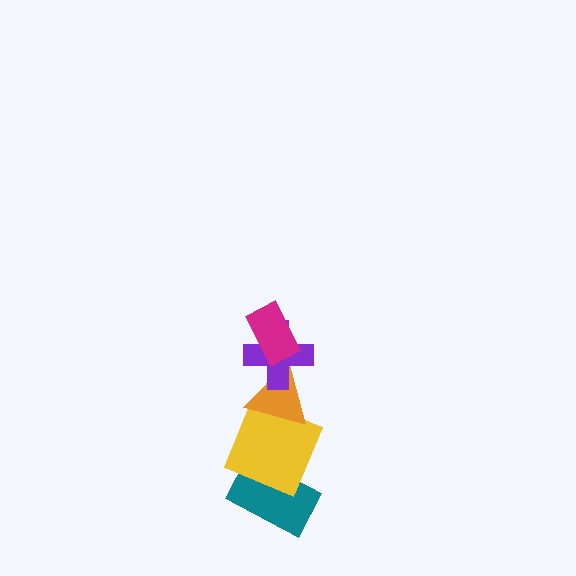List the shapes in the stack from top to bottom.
From top to bottom: the magenta rectangle, the purple cross, the orange triangle, the yellow square, the teal rectangle.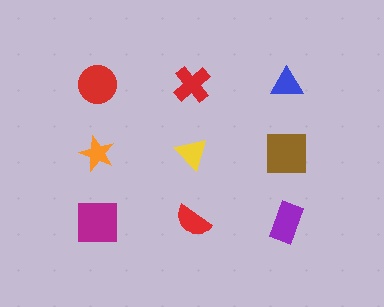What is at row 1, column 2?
A red cross.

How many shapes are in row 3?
3 shapes.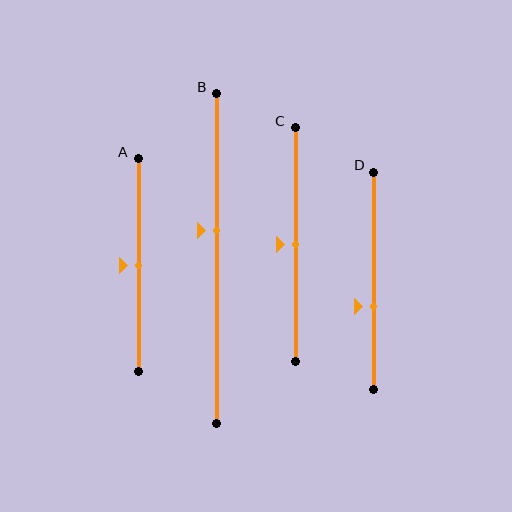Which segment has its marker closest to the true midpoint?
Segment A has its marker closest to the true midpoint.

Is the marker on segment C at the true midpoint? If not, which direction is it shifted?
Yes, the marker on segment C is at the true midpoint.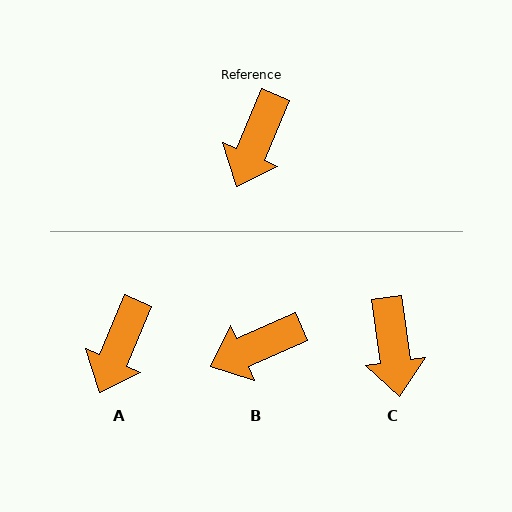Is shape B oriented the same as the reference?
No, it is off by about 44 degrees.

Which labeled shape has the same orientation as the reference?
A.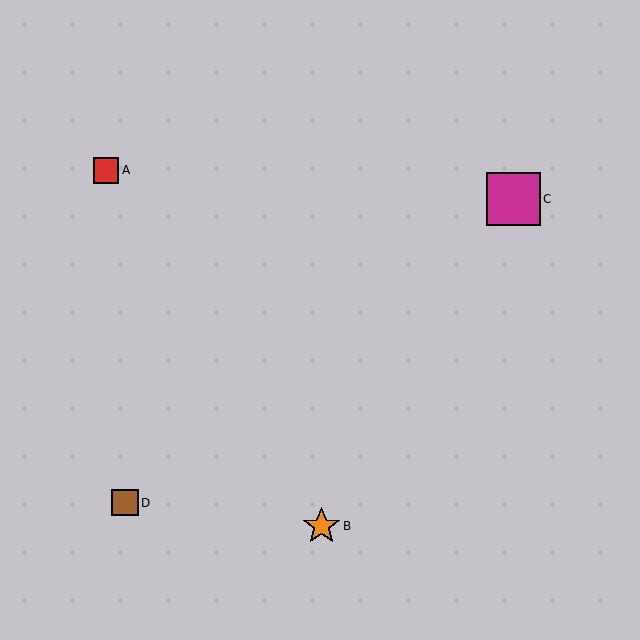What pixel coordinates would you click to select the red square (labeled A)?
Click at (106, 170) to select the red square A.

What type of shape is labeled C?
Shape C is a magenta square.